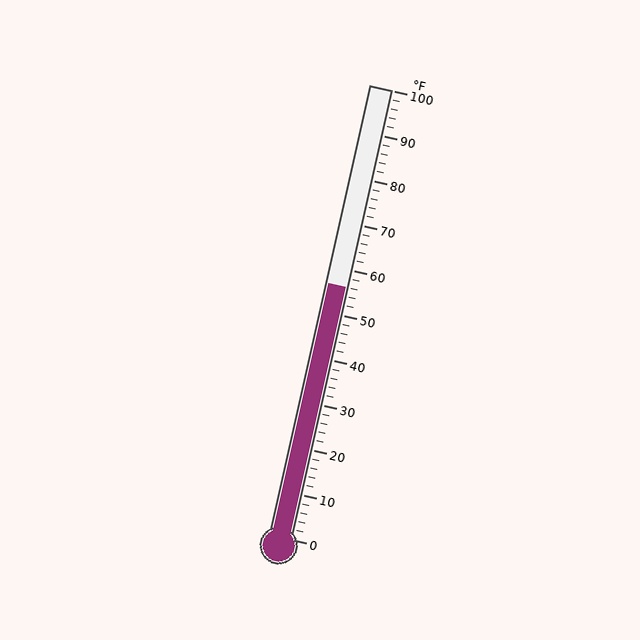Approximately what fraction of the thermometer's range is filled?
The thermometer is filled to approximately 55% of its range.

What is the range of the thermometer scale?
The thermometer scale ranges from 0°F to 100°F.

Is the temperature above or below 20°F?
The temperature is above 20°F.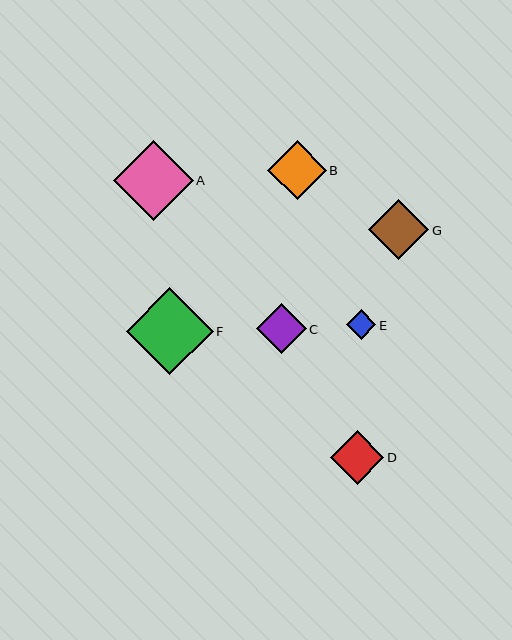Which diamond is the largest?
Diamond F is the largest with a size of approximately 87 pixels.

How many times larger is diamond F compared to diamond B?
Diamond F is approximately 1.5 times the size of diamond B.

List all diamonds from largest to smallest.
From largest to smallest: F, A, G, B, D, C, E.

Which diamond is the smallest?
Diamond E is the smallest with a size of approximately 29 pixels.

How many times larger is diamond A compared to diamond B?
Diamond A is approximately 1.4 times the size of diamond B.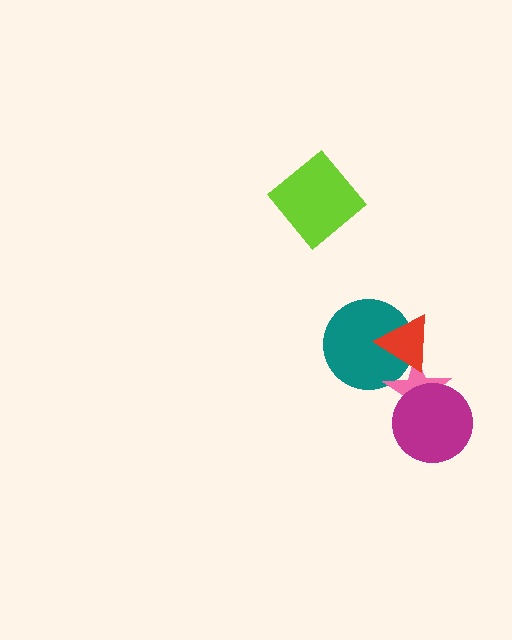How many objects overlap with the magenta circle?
1 object overlaps with the magenta circle.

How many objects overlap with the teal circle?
2 objects overlap with the teal circle.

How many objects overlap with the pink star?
3 objects overlap with the pink star.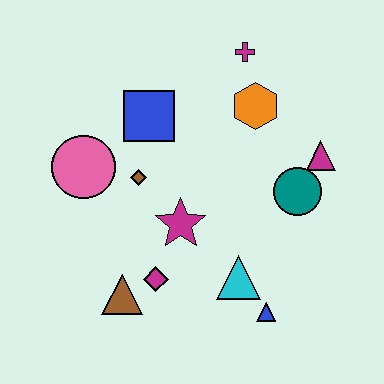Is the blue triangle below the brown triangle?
Yes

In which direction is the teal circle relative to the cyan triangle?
The teal circle is above the cyan triangle.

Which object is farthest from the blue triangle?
The magenta cross is farthest from the blue triangle.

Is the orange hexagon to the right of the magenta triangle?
No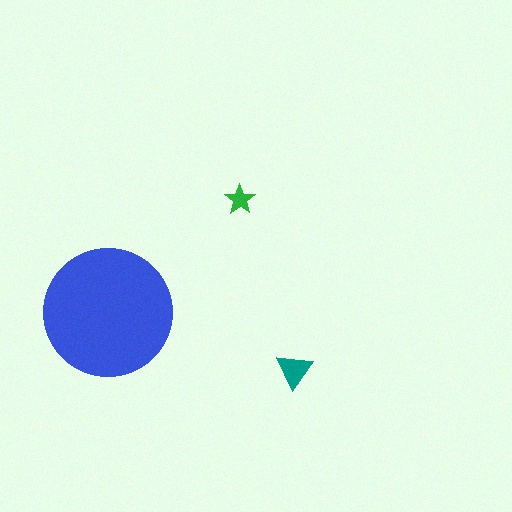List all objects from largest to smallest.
The blue circle, the teal triangle, the green star.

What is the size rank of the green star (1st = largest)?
3rd.